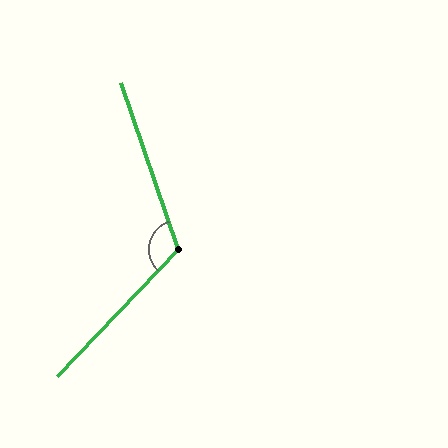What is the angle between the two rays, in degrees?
Approximately 117 degrees.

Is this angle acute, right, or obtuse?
It is obtuse.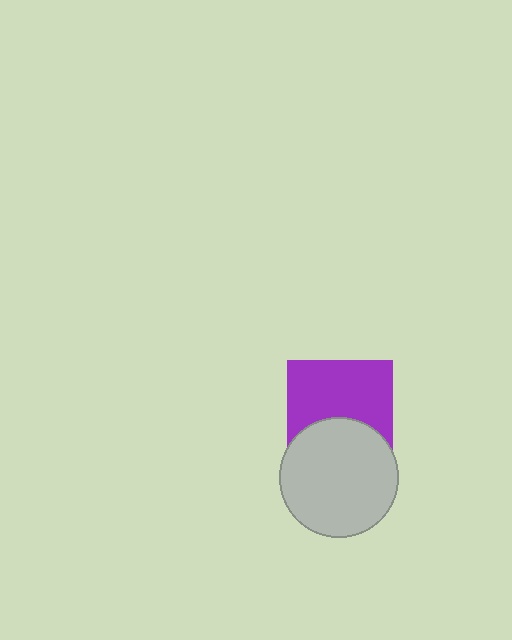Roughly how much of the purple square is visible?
About half of it is visible (roughly 62%).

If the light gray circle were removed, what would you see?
You would see the complete purple square.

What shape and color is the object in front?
The object in front is a light gray circle.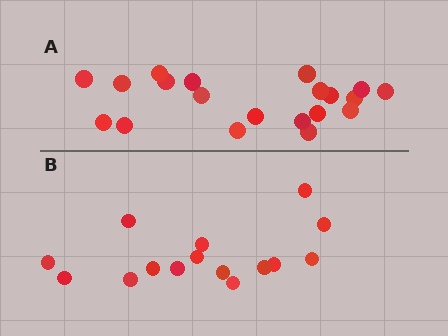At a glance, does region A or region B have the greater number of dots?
Region A (the top region) has more dots.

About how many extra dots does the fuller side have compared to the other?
Region A has about 5 more dots than region B.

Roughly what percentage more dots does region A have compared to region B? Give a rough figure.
About 35% more.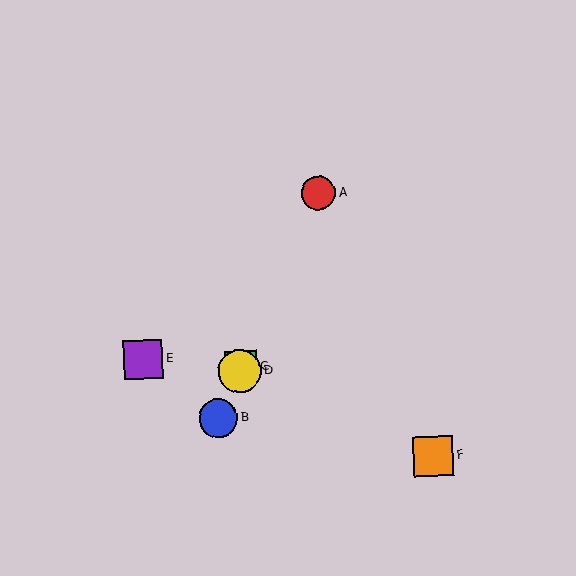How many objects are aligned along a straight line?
4 objects (A, B, C, D) are aligned along a straight line.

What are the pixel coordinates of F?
Object F is at (433, 456).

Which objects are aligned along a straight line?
Objects A, B, C, D are aligned along a straight line.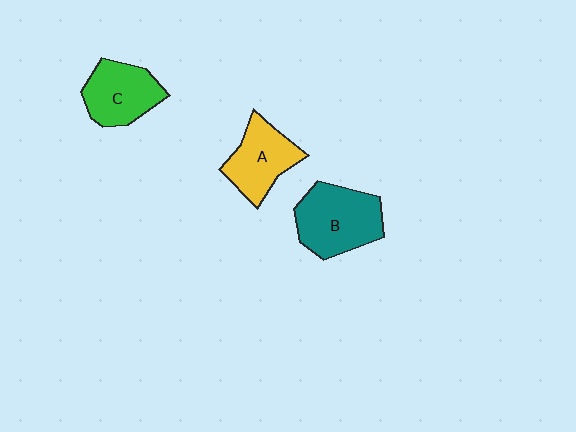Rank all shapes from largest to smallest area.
From largest to smallest: B (teal), C (green), A (yellow).